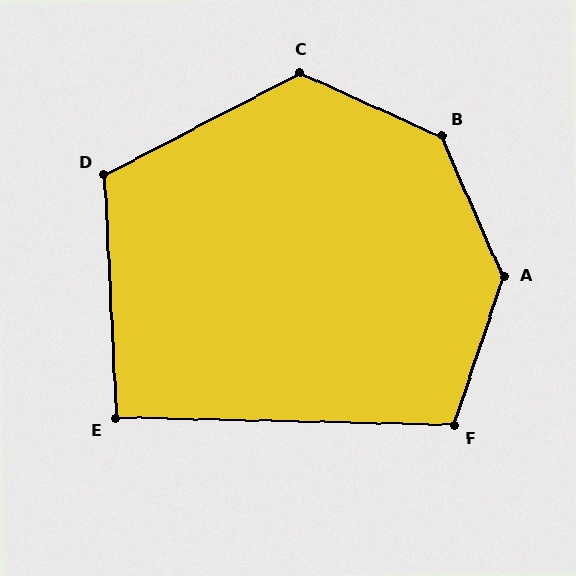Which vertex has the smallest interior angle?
E, at approximately 94 degrees.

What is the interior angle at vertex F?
Approximately 107 degrees (obtuse).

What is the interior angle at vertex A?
Approximately 138 degrees (obtuse).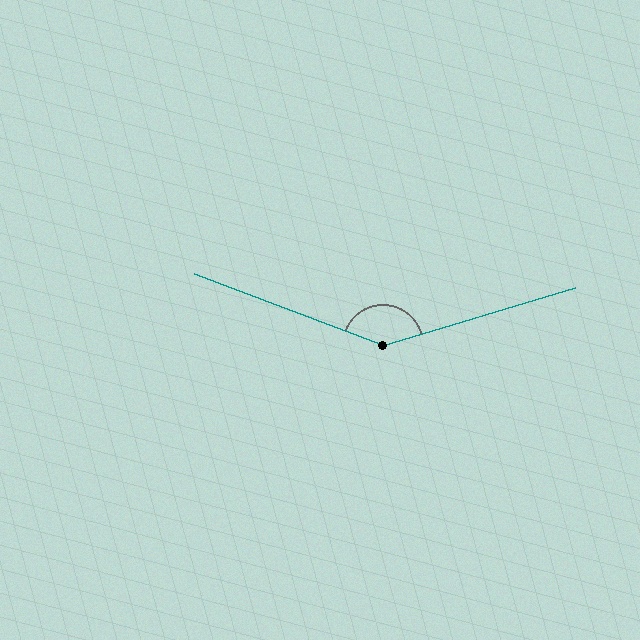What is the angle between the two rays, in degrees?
Approximately 143 degrees.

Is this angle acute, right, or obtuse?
It is obtuse.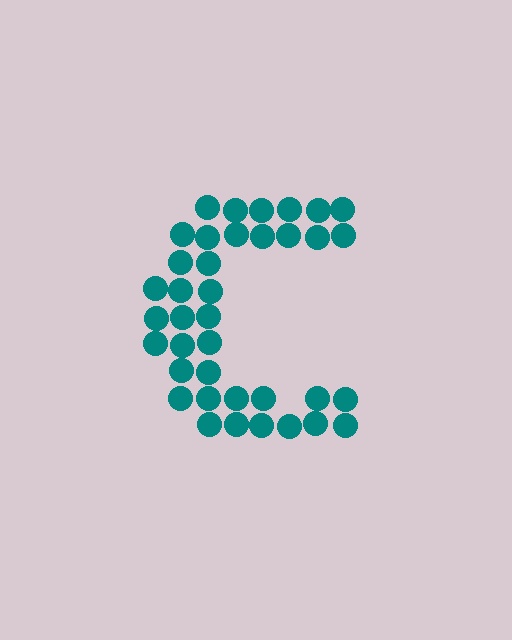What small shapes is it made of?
It is made of small circles.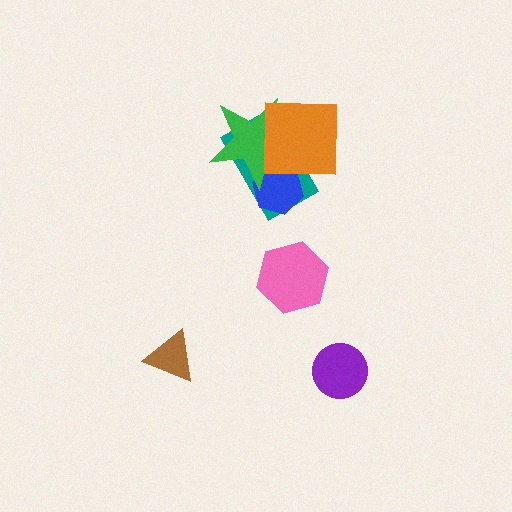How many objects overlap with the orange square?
3 objects overlap with the orange square.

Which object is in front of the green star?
The orange square is in front of the green star.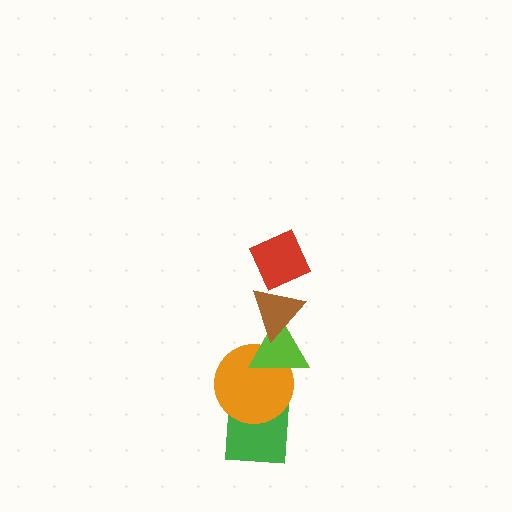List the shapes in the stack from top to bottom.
From top to bottom: the red diamond, the brown triangle, the lime triangle, the orange circle, the green square.